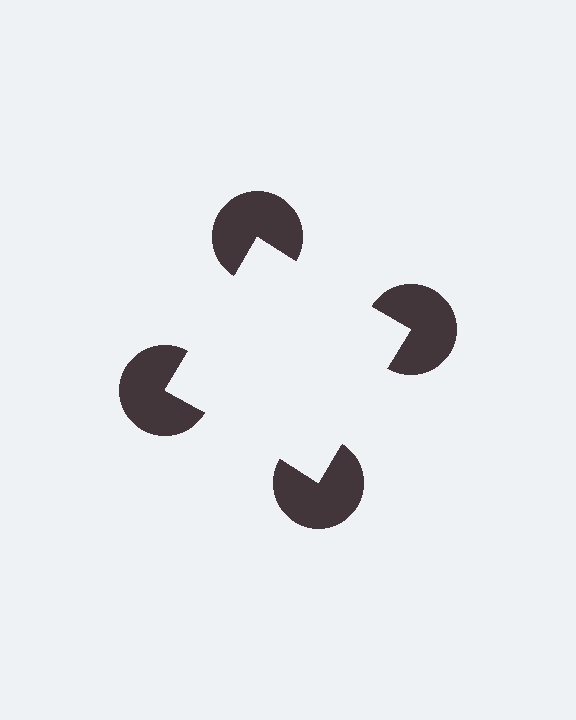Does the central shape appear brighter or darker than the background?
It typically appears slightly brighter than the background, even though no actual brightness change is drawn.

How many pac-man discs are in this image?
There are 4 — one at each vertex of the illusory square.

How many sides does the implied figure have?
4 sides.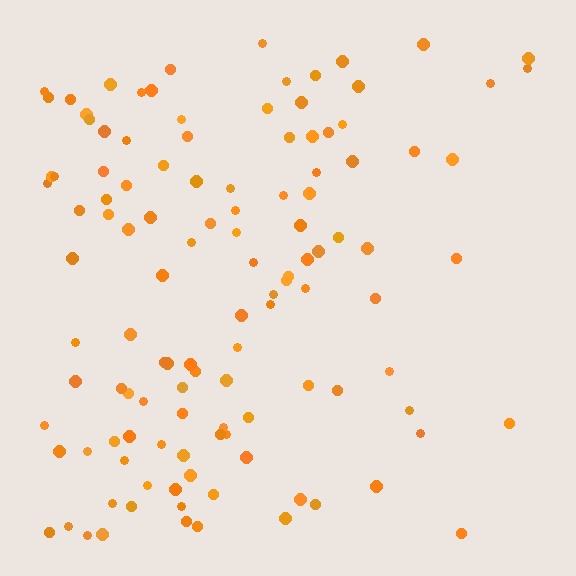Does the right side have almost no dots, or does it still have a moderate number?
Still a moderate number, just noticeably fewer than the left.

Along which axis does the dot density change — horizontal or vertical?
Horizontal.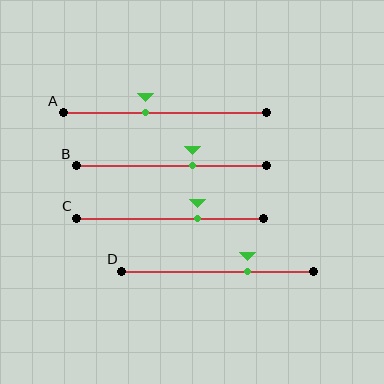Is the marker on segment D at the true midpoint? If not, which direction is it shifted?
No, the marker on segment D is shifted to the right by about 16% of the segment length.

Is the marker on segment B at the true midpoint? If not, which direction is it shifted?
No, the marker on segment B is shifted to the right by about 11% of the segment length.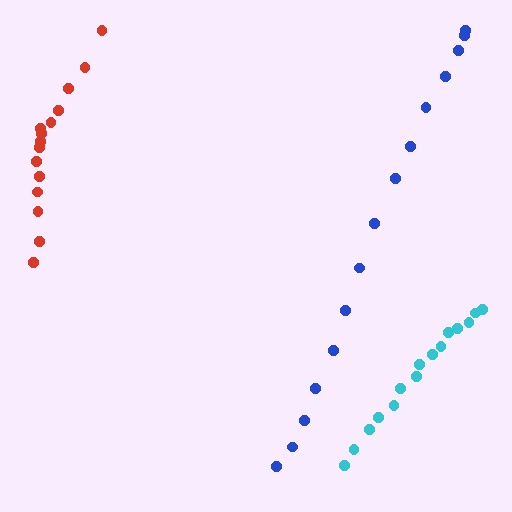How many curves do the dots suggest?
There are 3 distinct paths.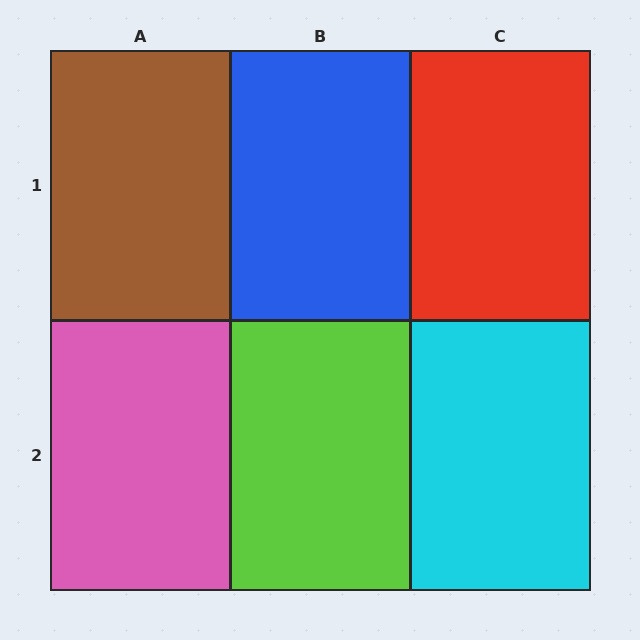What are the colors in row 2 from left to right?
Pink, lime, cyan.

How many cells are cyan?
1 cell is cyan.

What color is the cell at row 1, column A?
Brown.